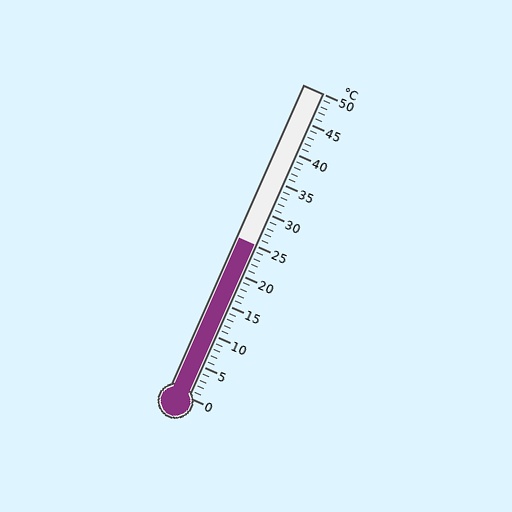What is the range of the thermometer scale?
The thermometer scale ranges from 0°C to 50°C.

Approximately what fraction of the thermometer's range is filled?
The thermometer is filled to approximately 50% of its range.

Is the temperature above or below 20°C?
The temperature is above 20°C.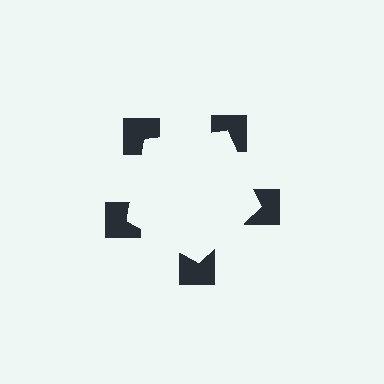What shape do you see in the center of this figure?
An illusory pentagon — its edges are inferred from the aligned wedge cuts in the notched squares, not physically drawn.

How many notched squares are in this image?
There are 5 — one at each vertex of the illusory pentagon.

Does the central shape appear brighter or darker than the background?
It typically appears slightly brighter than the background, even though no actual brightness change is drawn.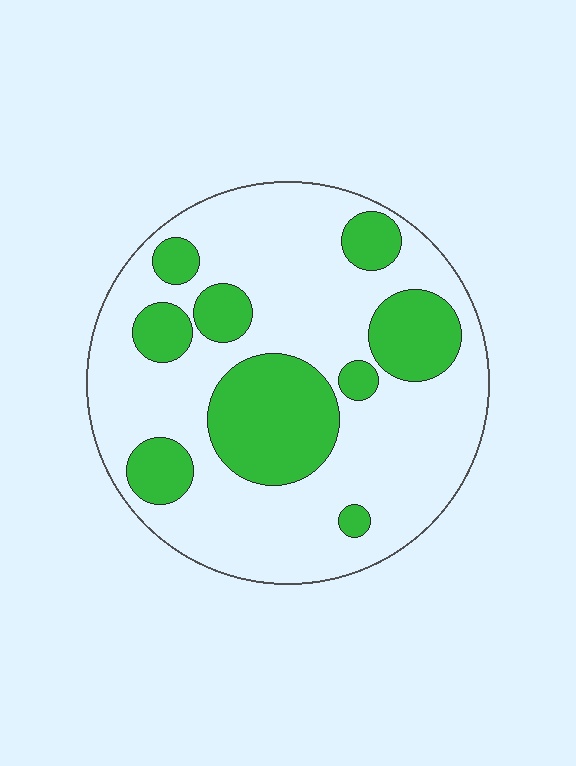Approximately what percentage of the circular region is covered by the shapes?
Approximately 30%.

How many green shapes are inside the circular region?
9.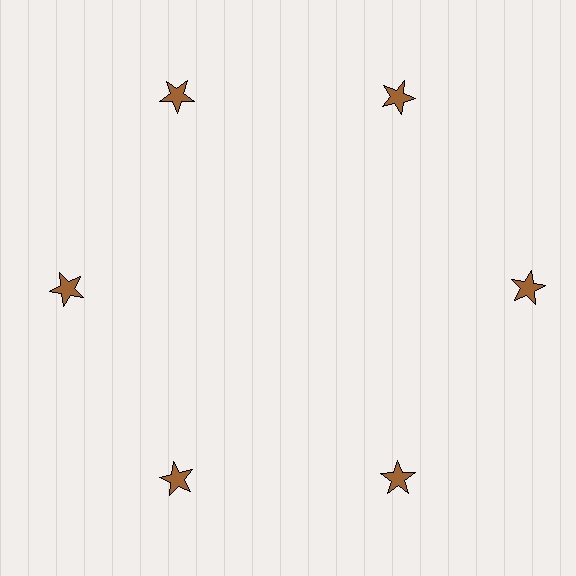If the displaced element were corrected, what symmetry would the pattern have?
It would have 6-fold rotational symmetry — the pattern would map onto itself every 60 degrees.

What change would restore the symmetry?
The symmetry would be restored by moving it inward, back onto the ring so that all 6 stars sit at equal angles and equal distance from the center.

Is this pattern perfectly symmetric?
No. The 6 brown stars are arranged in a ring, but one element near the 3 o'clock position is pushed outward from the center, breaking the 6-fold rotational symmetry.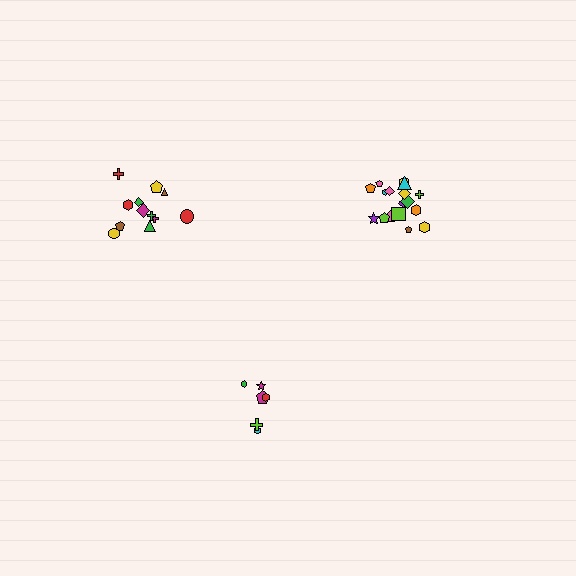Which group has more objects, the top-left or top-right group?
The top-right group.